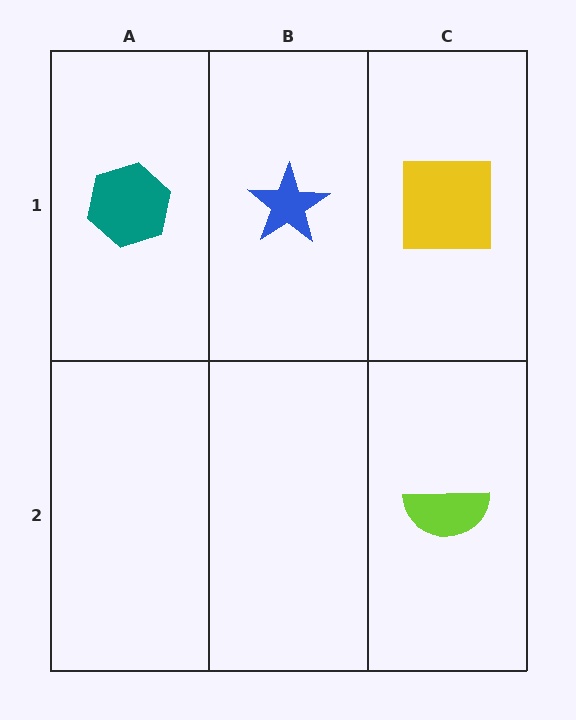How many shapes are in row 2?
1 shape.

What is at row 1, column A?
A teal hexagon.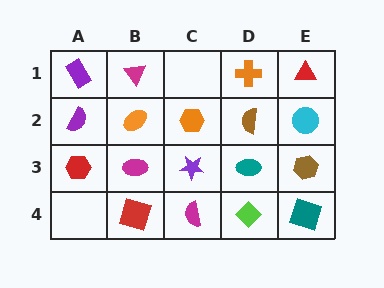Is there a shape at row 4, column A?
No, that cell is empty.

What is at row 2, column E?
A cyan circle.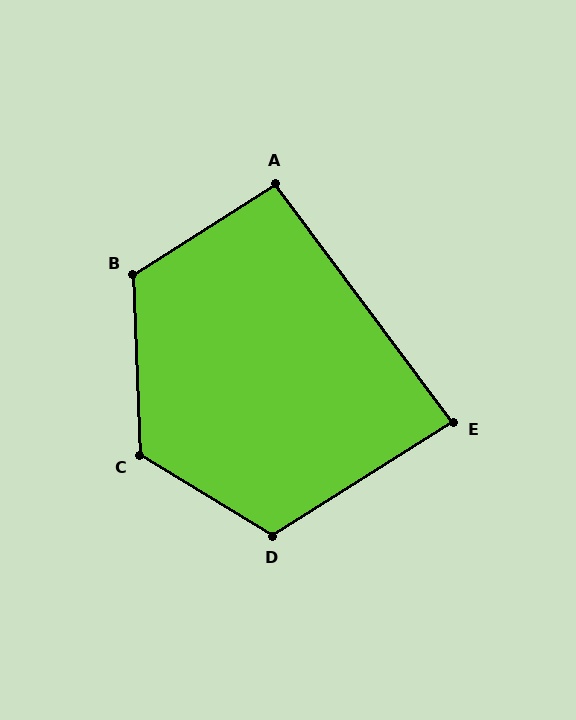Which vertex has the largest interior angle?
C, at approximately 123 degrees.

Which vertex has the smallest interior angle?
E, at approximately 86 degrees.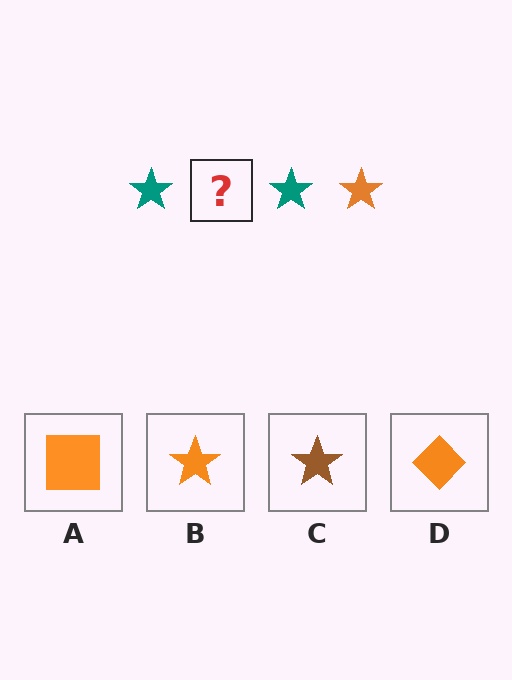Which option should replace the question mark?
Option B.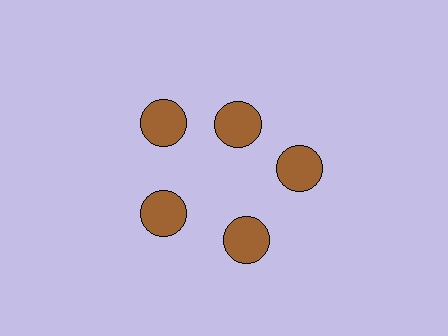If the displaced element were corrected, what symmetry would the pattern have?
It would have 5-fold rotational symmetry — the pattern would map onto itself every 72 degrees.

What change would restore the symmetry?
The symmetry would be restored by moving it outward, back onto the ring so that all 5 circles sit at equal angles and equal distance from the center.